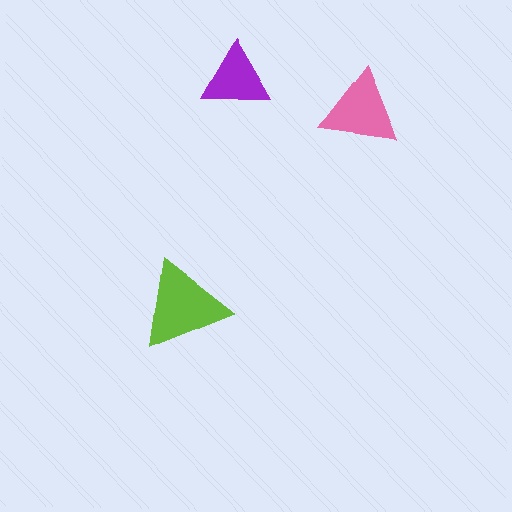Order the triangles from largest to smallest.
the lime one, the pink one, the purple one.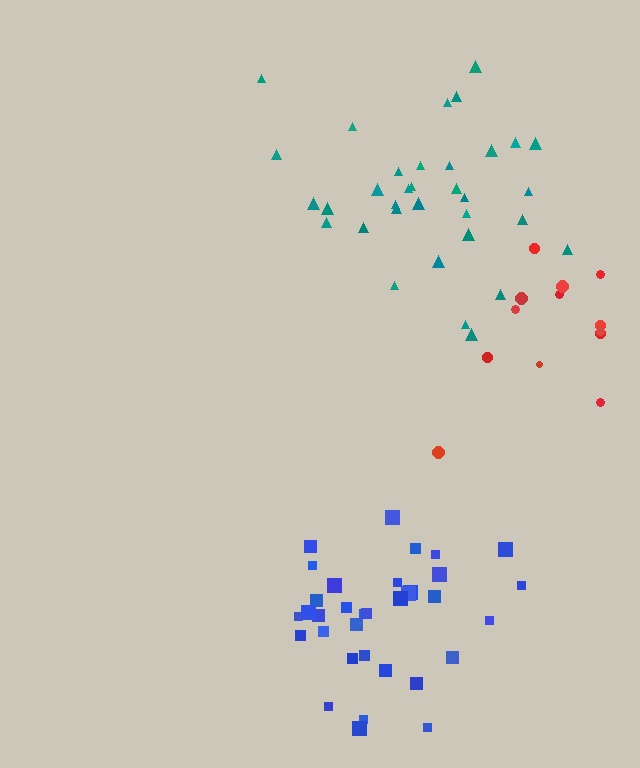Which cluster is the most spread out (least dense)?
Red.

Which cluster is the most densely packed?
Blue.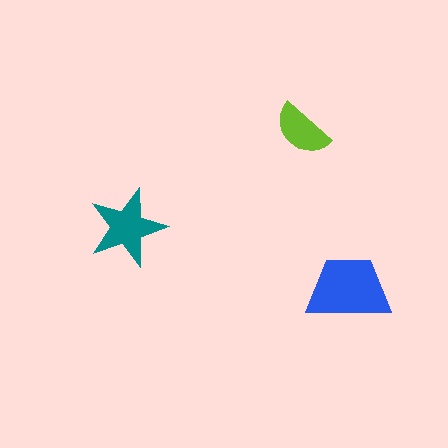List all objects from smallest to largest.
The lime semicircle, the teal star, the blue trapezoid.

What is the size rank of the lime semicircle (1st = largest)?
3rd.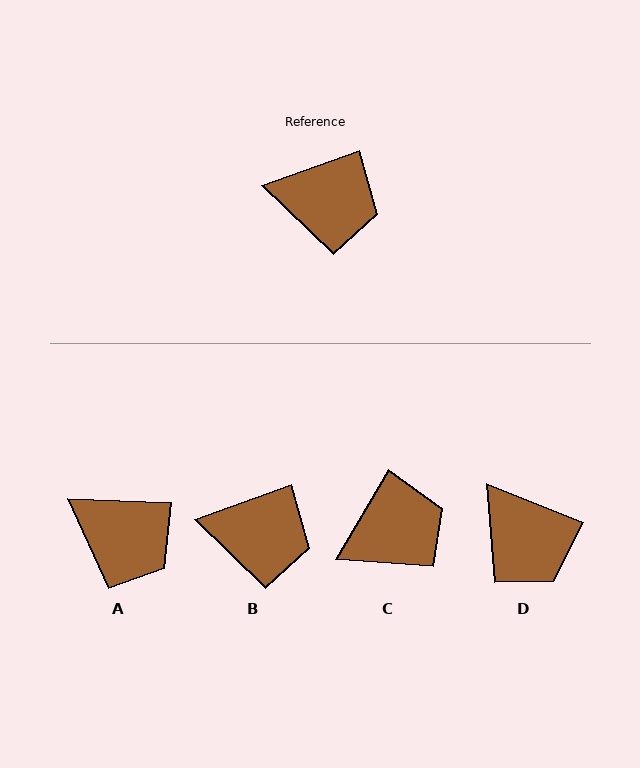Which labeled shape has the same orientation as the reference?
B.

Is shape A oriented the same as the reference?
No, it is off by about 22 degrees.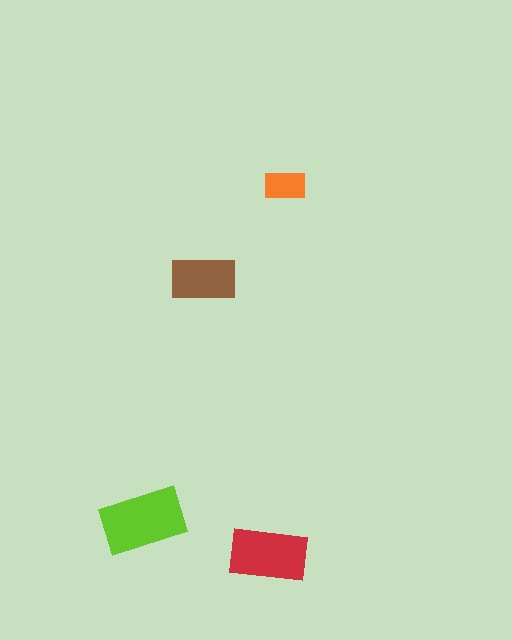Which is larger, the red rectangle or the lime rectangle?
The lime one.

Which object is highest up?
The orange rectangle is topmost.